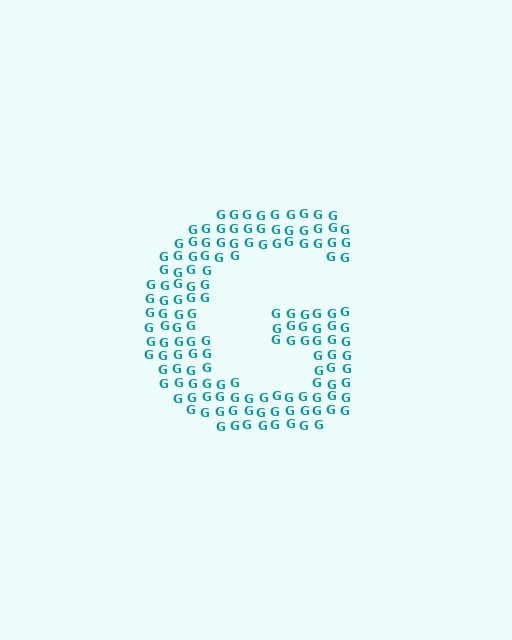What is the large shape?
The large shape is the letter G.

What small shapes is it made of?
It is made of small letter G's.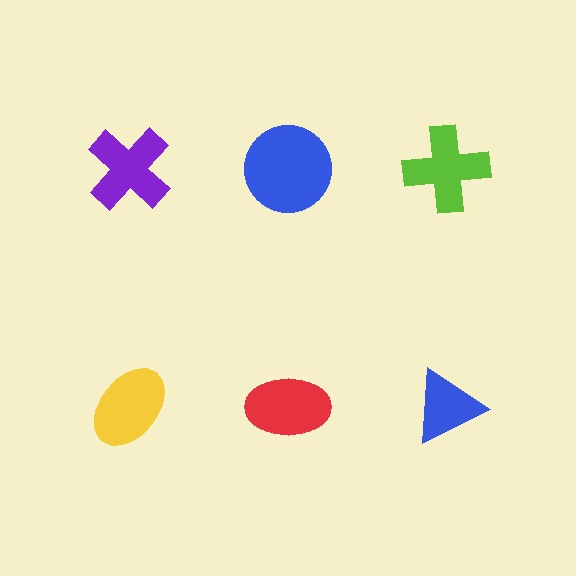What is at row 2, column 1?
A yellow ellipse.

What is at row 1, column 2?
A blue circle.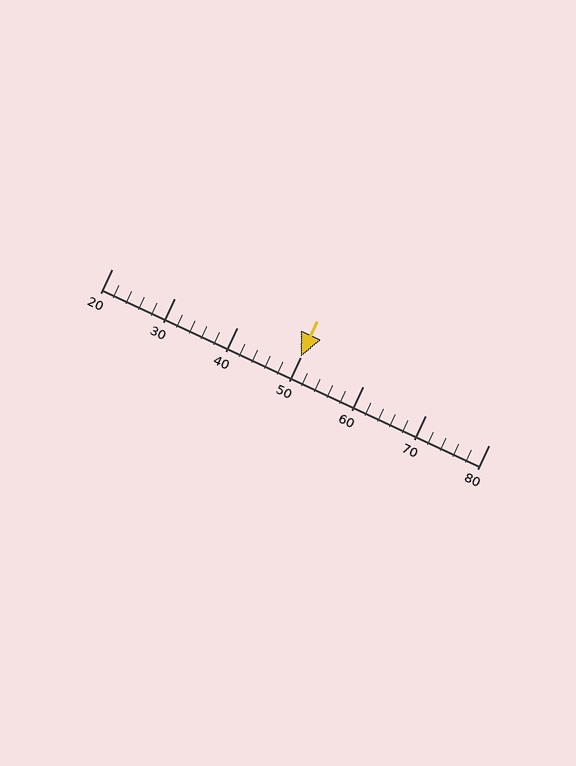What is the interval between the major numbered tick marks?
The major tick marks are spaced 10 units apart.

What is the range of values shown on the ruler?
The ruler shows values from 20 to 80.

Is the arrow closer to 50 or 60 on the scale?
The arrow is closer to 50.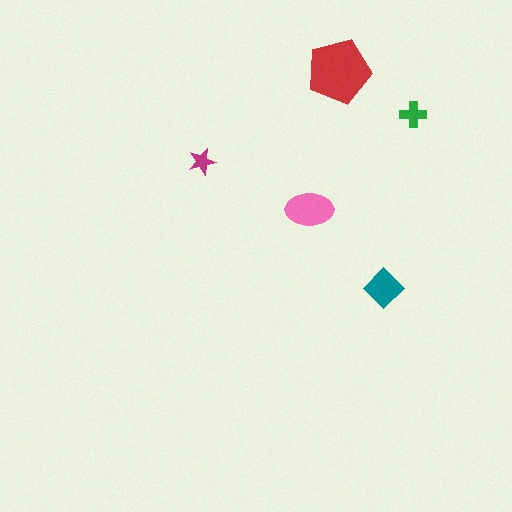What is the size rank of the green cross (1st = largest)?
4th.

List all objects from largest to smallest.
The red pentagon, the pink ellipse, the teal diamond, the green cross, the magenta star.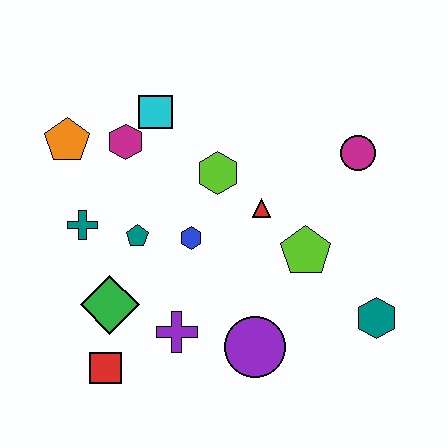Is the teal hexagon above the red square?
Yes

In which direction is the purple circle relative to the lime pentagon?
The purple circle is below the lime pentagon.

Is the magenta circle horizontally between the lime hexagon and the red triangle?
No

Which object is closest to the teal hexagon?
The lime pentagon is closest to the teal hexagon.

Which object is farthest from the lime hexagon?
The red square is farthest from the lime hexagon.